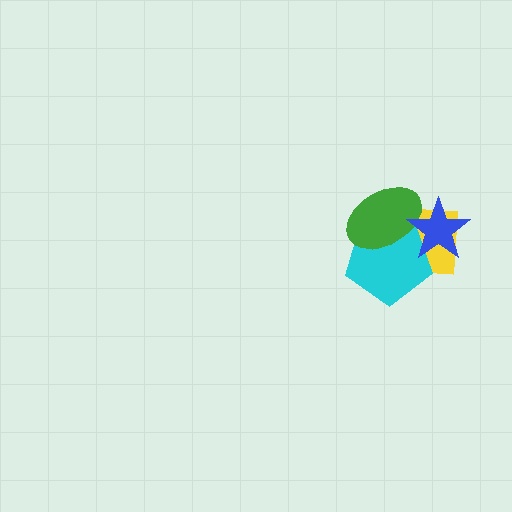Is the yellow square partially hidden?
Yes, it is partially covered by another shape.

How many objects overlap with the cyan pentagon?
3 objects overlap with the cyan pentagon.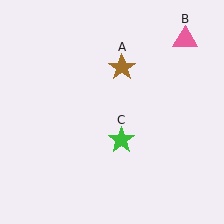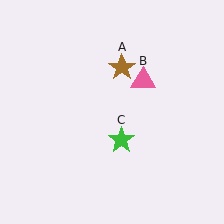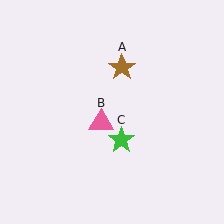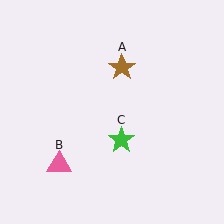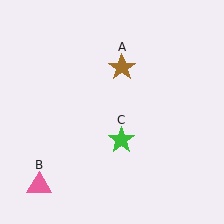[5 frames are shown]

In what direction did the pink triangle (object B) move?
The pink triangle (object B) moved down and to the left.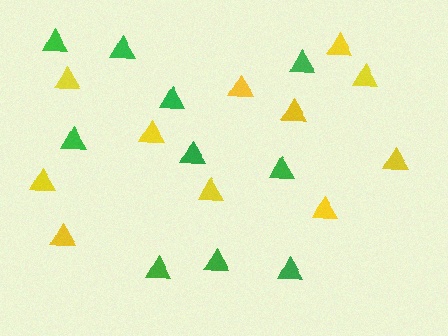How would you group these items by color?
There are 2 groups: one group of yellow triangles (11) and one group of green triangles (10).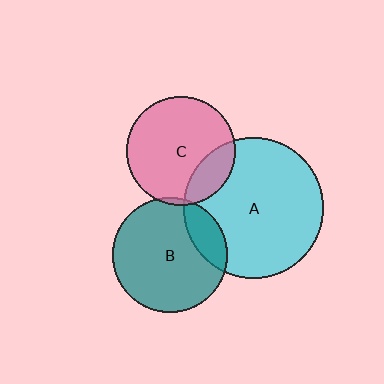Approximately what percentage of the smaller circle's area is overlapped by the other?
Approximately 20%.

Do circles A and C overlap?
Yes.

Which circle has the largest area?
Circle A (cyan).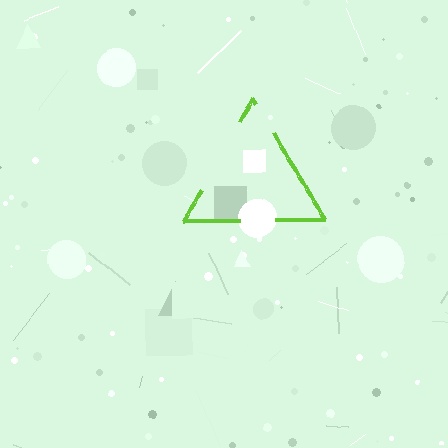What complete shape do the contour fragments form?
The contour fragments form a triangle.